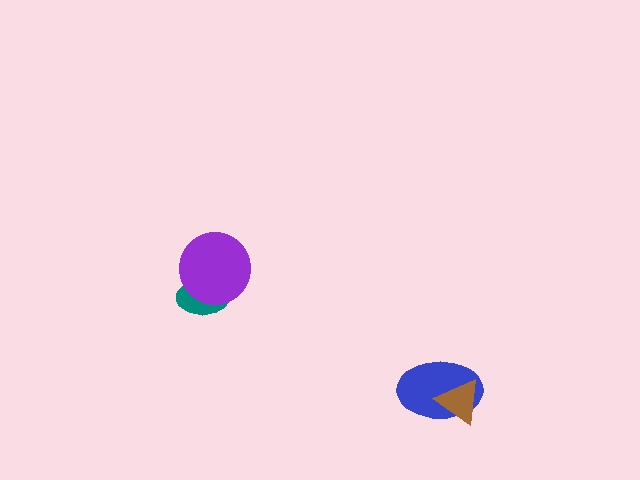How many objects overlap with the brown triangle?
1 object overlaps with the brown triangle.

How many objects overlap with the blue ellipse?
1 object overlaps with the blue ellipse.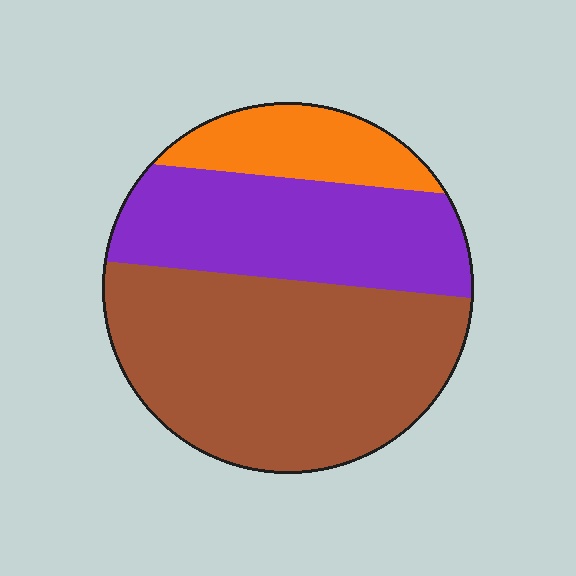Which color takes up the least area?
Orange, at roughly 15%.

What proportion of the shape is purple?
Purple takes up between a quarter and a half of the shape.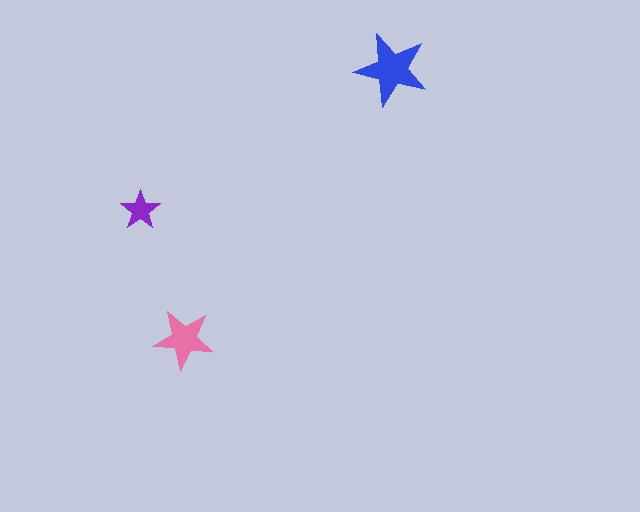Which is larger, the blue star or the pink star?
The blue one.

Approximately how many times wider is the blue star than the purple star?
About 2 times wider.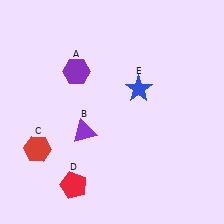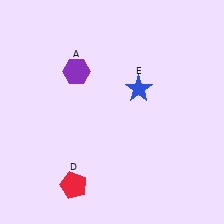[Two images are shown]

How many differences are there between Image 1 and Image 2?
There are 2 differences between the two images.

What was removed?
The purple triangle (B), the red hexagon (C) were removed in Image 2.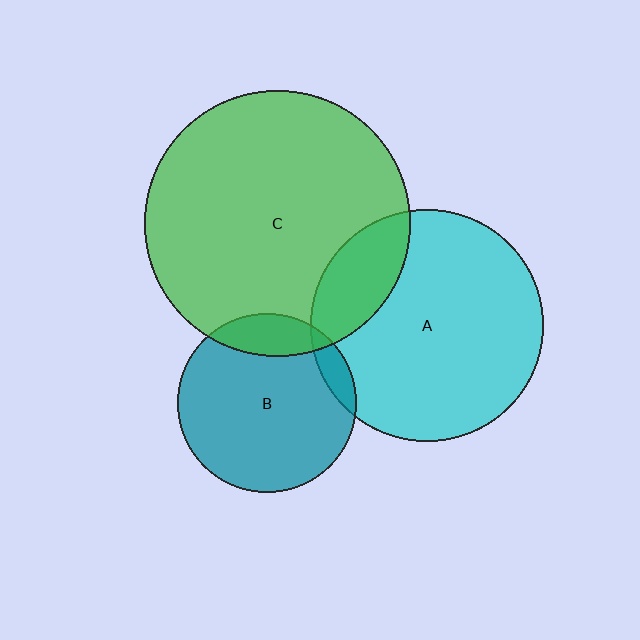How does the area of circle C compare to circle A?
Approximately 1.3 times.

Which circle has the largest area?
Circle C (green).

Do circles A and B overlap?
Yes.